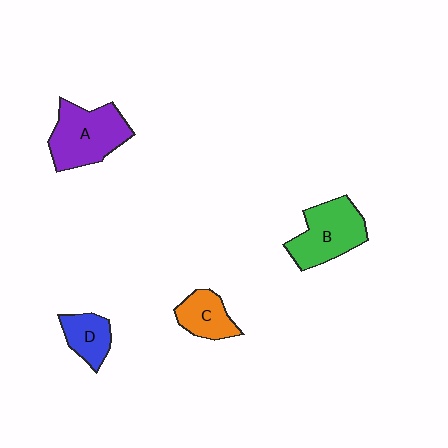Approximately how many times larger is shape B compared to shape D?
Approximately 1.8 times.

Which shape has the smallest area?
Shape D (blue).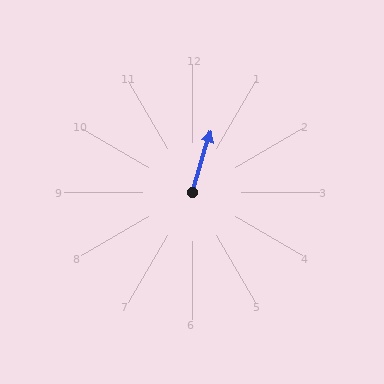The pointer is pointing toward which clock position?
Roughly 1 o'clock.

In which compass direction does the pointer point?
North.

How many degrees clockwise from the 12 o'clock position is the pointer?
Approximately 17 degrees.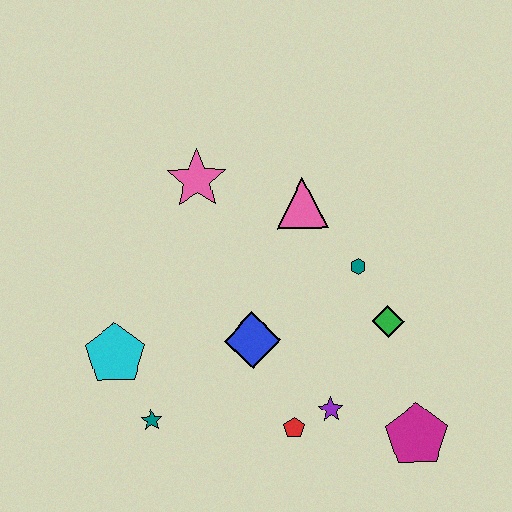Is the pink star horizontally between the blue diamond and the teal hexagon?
No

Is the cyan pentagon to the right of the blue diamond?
No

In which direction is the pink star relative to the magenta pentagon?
The pink star is above the magenta pentagon.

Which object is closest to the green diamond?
The teal hexagon is closest to the green diamond.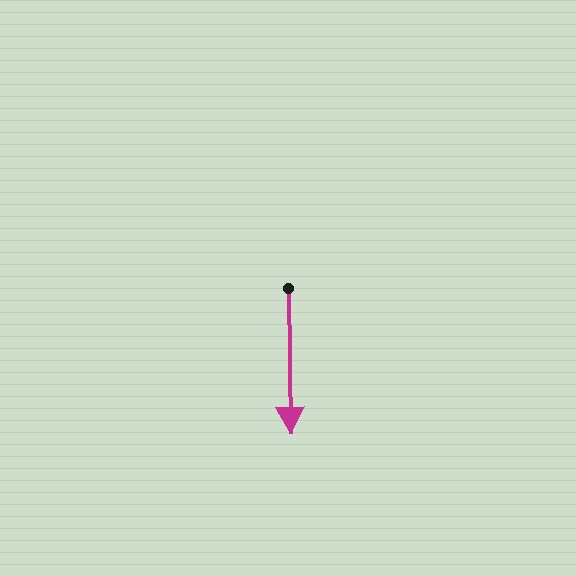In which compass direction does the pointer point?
South.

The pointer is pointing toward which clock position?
Roughly 6 o'clock.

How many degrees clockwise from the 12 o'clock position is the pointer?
Approximately 179 degrees.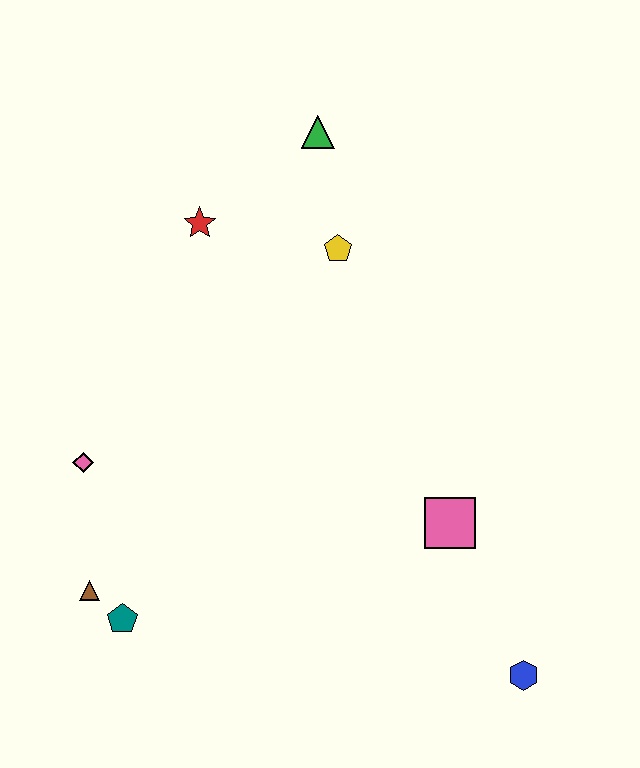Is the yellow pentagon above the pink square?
Yes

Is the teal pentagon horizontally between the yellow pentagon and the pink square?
No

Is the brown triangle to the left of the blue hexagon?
Yes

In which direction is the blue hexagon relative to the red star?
The blue hexagon is below the red star.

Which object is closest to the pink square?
The blue hexagon is closest to the pink square.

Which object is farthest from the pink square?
The green triangle is farthest from the pink square.